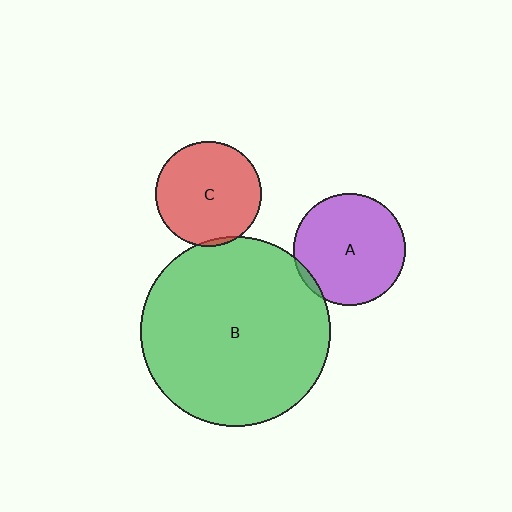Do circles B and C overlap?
Yes.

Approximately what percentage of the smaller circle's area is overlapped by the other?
Approximately 5%.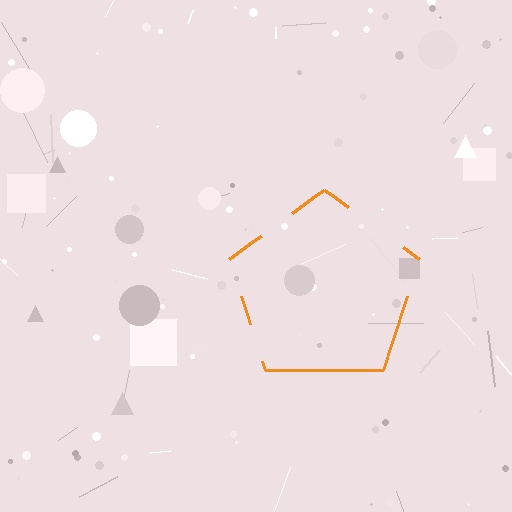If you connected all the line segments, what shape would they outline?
They would outline a pentagon.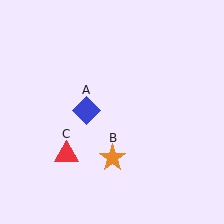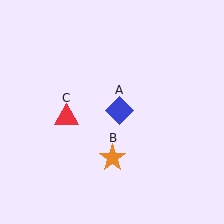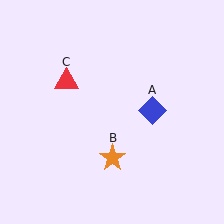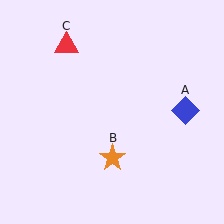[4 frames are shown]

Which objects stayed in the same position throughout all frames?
Orange star (object B) remained stationary.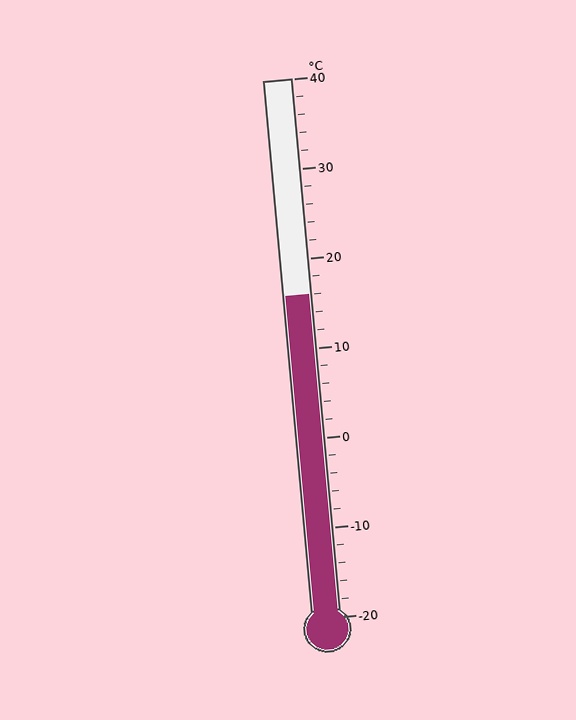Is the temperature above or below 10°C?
The temperature is above 10°C.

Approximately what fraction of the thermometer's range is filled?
The thermometer is filled to approximately 60% of its range.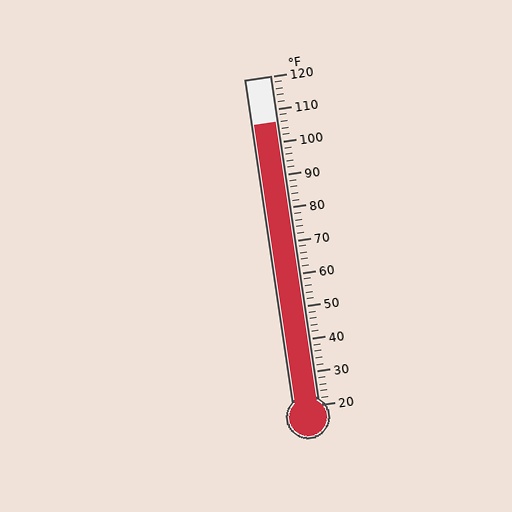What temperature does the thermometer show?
The thermometer shows approximately 106°F.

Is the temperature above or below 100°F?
The temperature is above 100°F.